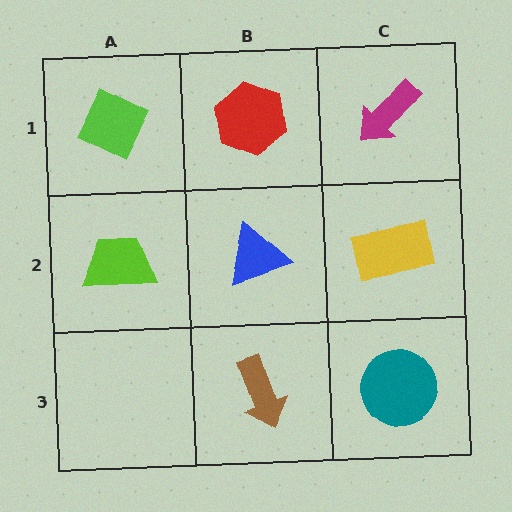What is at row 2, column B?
A blue triangle.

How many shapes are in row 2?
3 shapes.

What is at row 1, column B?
A red hexagon.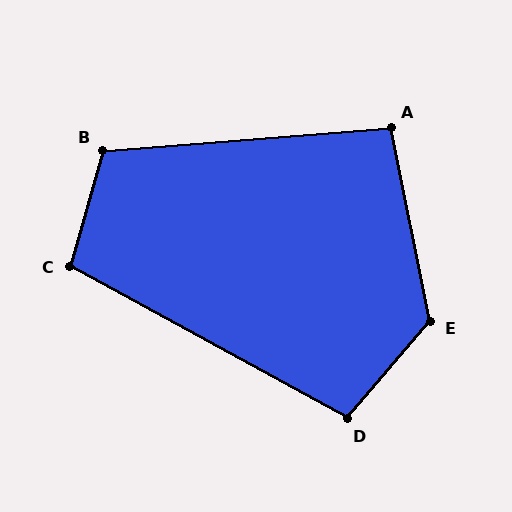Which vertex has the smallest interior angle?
A, at approximately 97 degrees.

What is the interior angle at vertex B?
Approximately 110 degrees (obtuse).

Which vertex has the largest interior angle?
E, at approximately 128 degrees.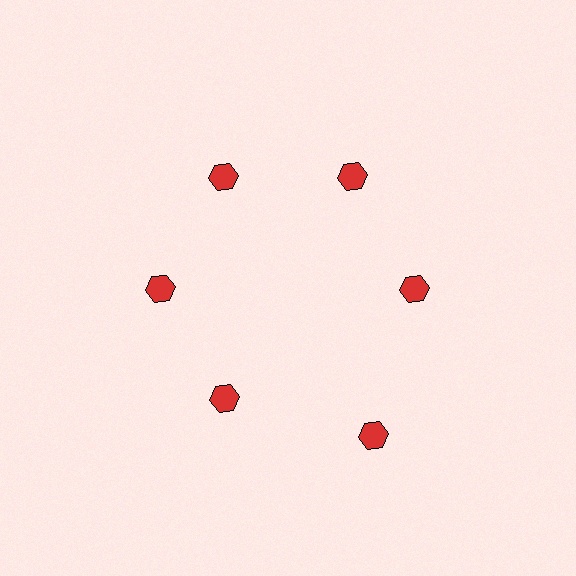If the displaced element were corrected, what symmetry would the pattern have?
It would have 6-fold rotational symmetry — the pattern would map onto itself every 60 degrees.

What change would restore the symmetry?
The symmetry would be restored by moving it inward, back onto the ring so that all 6 hexagons sit at equal angles and equal distance from the center.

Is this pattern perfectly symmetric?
No. The 6 red hexagons are arranged in a ring, but one element near the 5 o'clock position is pushed outward from the center, breaking the 6-fold rotational symmetry.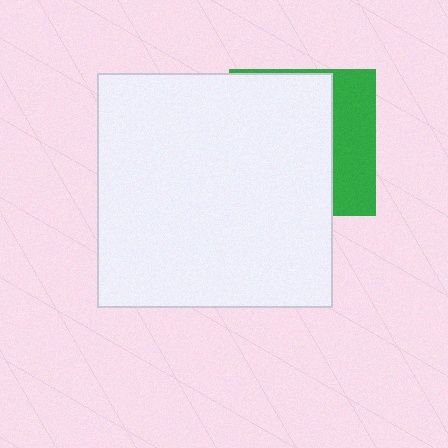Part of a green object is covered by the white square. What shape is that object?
It is a square.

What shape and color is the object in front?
The object in front is a white square.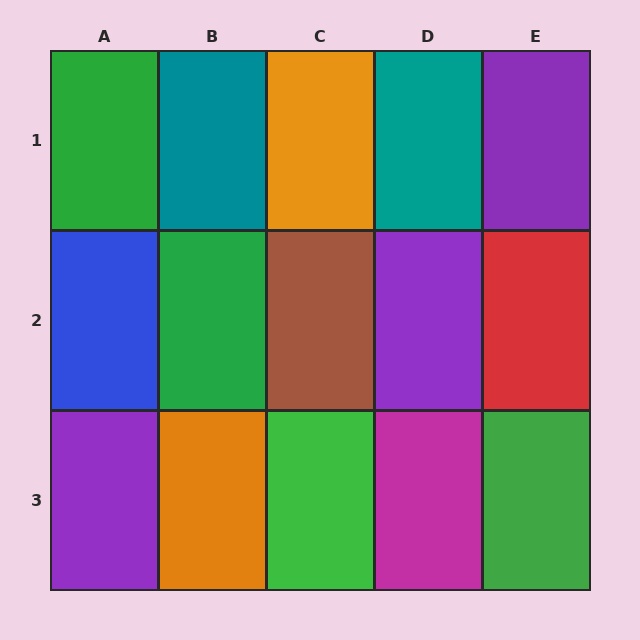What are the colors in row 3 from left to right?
Purple, orange, green, magenta, green.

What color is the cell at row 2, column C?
Brown.